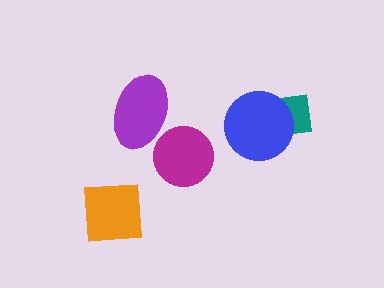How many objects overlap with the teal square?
1 object overlaps with the teal square.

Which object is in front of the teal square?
The blue circle is in front of the teal square.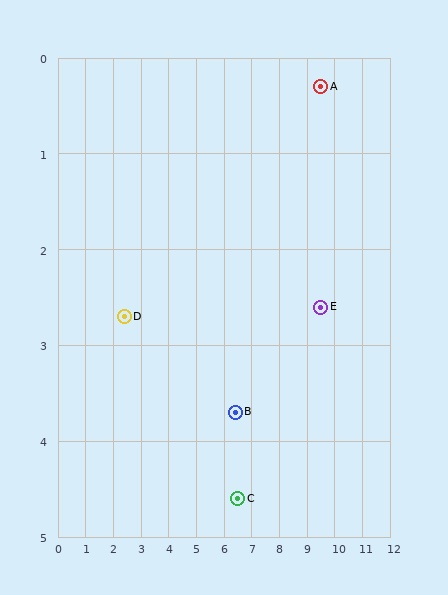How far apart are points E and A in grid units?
Points E and A are about 2.3 grid units apart.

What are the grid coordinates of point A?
Point A is at approximately (9.5, 0.3).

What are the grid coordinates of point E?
Point E is at approximately (9.5, 2.6).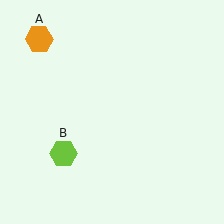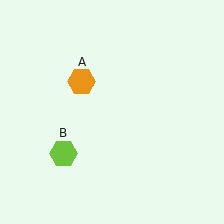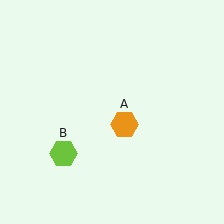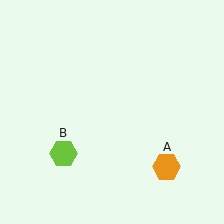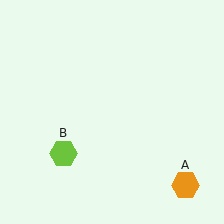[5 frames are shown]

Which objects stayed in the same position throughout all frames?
Lime hexagon (object B) remained stationary.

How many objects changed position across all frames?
1 object changed position: orange hexagon (object A).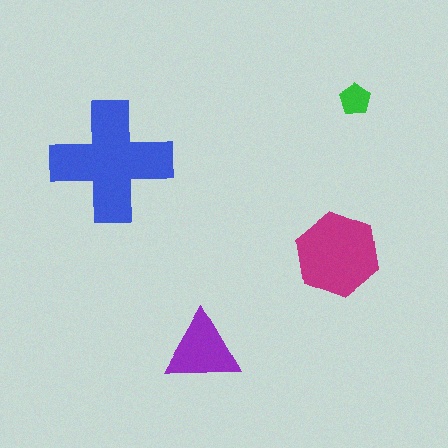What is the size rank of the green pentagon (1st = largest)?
4th.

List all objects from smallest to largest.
The green pentagon, the purple triangle, the magenta hexagon, the blue cross.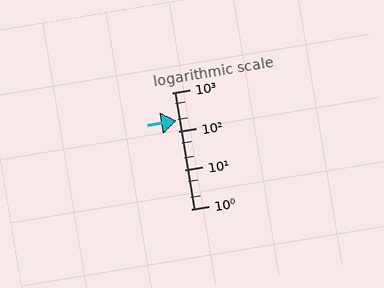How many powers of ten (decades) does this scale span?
The scale spans 3 decades, from 1 to 1000.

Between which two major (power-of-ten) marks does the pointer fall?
The pointer is between 100 and 1000.